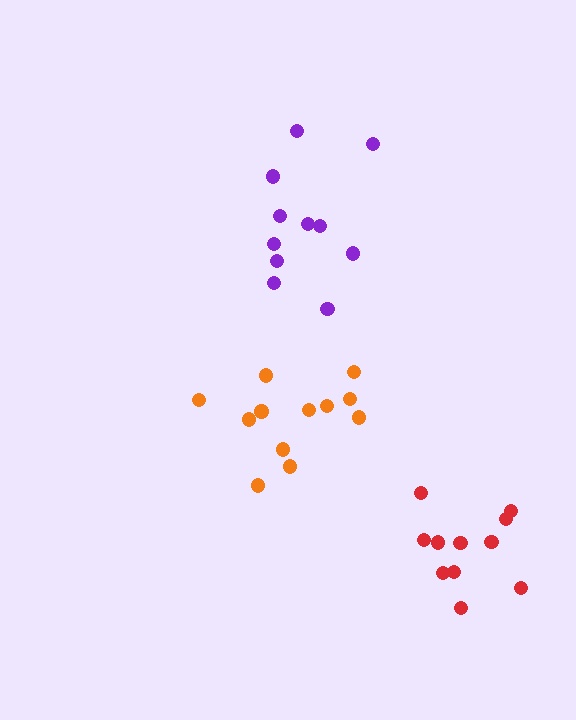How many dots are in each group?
Group 1: 12 dots, Group 2: 11 dots, Group 3: 11 dots (34 total).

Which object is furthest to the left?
The orange cluster is leftmost.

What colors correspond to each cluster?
The clusters are colored: orange, purple, red.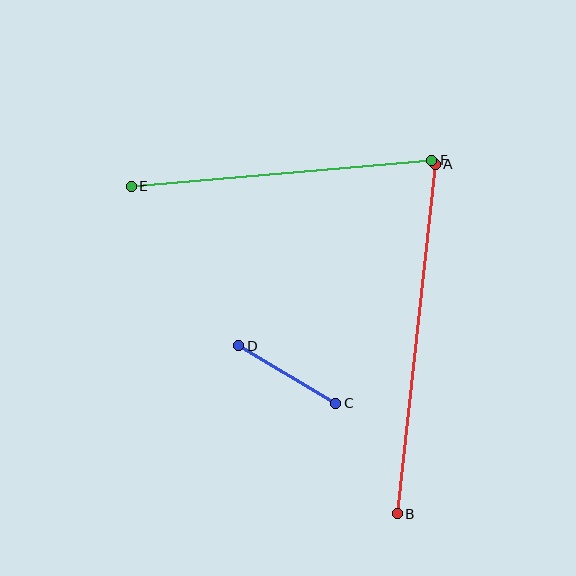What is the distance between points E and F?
The distance is approximately 302 pixels.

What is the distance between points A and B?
The distance is approximately 351 pixels.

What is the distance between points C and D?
The distance is approximately 113 pixels.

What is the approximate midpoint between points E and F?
The midpoint is at approximately (282, 173) pixels.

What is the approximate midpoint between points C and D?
The midpoint is at approximately (287, 375) pixels.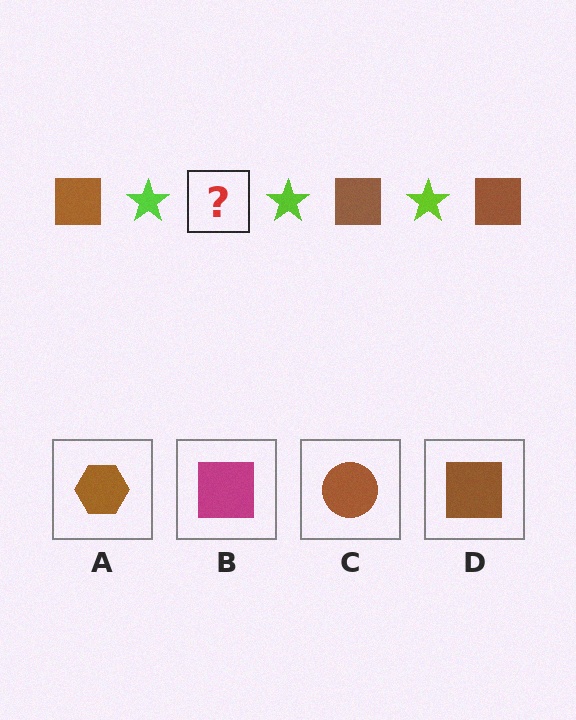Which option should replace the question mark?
Option D.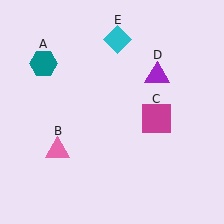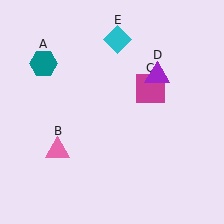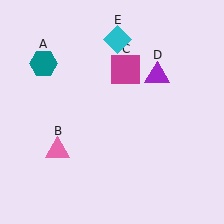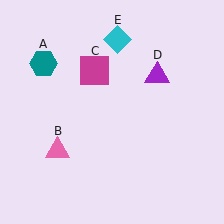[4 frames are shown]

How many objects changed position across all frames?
1 object changed position: magenta square (object C).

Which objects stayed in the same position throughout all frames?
Teal hexagon (object A) and pink triangle (object B) and purple triangle (object D) and cyan diamond (object E) remained stationary.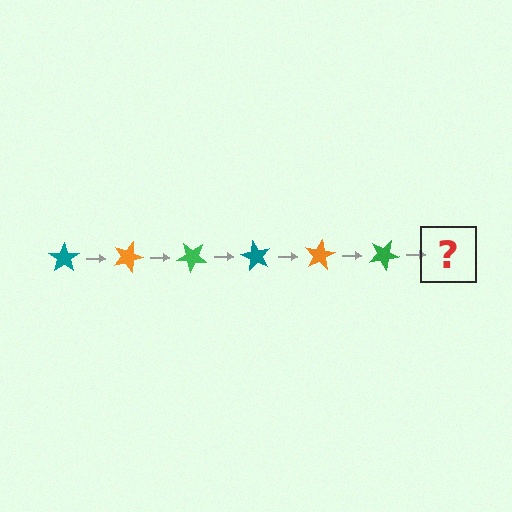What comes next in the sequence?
The next element should be a teal star, rotated 120 degrees from the start.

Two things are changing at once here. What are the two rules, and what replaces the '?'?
The two rules are that it rotates 20 degrees each step and the color cycles through teal, orange, and green. The '?' should be a teal star, rotated 120 degrees from the start.